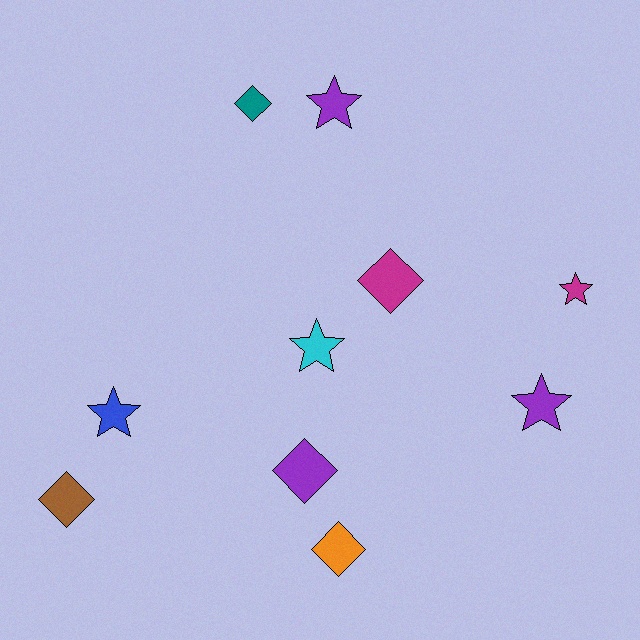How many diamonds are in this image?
There are 5 diamonds.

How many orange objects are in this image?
There is 1 orange object.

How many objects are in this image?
There are 10 objects.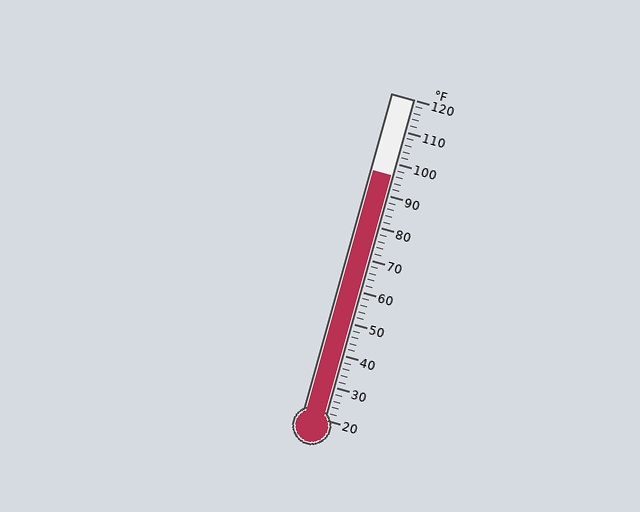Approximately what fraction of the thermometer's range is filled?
The thermometer is filled to approximately 75% of its range.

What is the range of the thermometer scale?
The thermometer scale ranges from 20°F to 120°F.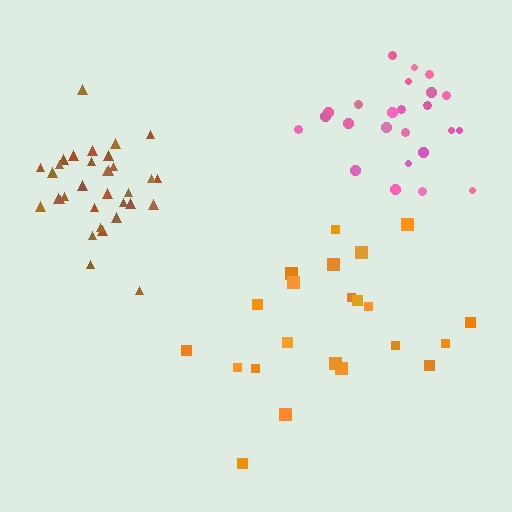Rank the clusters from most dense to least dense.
brown, pink, orange.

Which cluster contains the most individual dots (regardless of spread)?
Brown (33).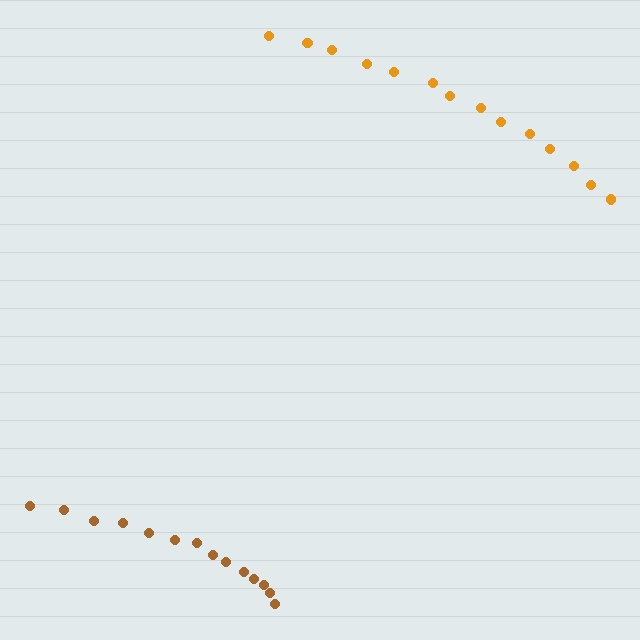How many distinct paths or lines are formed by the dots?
There are 2 distinct paths.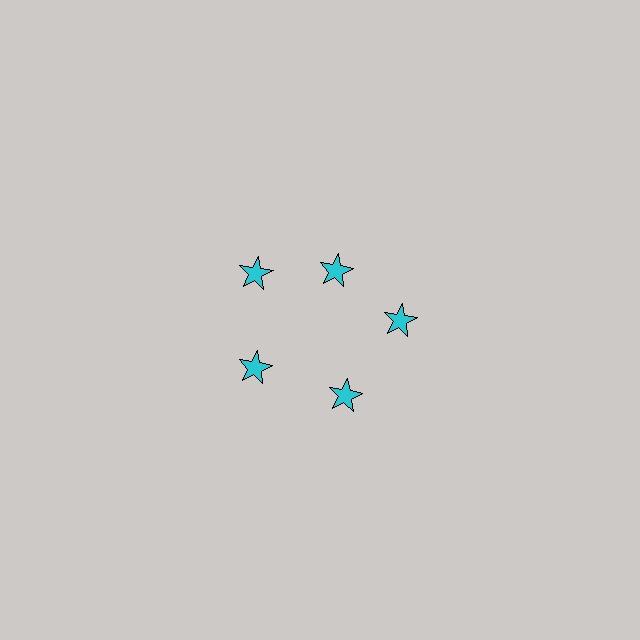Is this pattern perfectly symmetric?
No. The 5 cyan stars are arranged in a ring, but one element near the 1 o'clock position is pulled inward toward the center, breaking the 5-fold rotational symmetry.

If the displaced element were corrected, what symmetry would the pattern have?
It would have 5-fold rotational symmetry — the pattern would map onto itself every 72 degrees.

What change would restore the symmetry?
The symmetry would be restored by moving it outward, back onto the ring so that all 5 stars sit at equal angles and equal distance from the center.